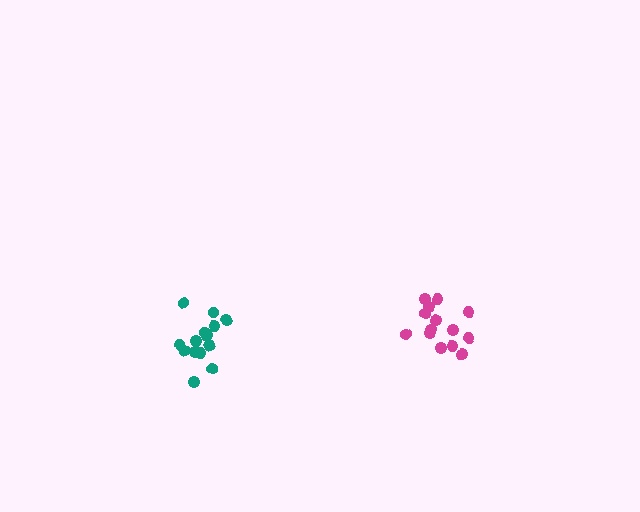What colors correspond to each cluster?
The clusters are colored: teal, magenta.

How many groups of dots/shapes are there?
There are 2 groups.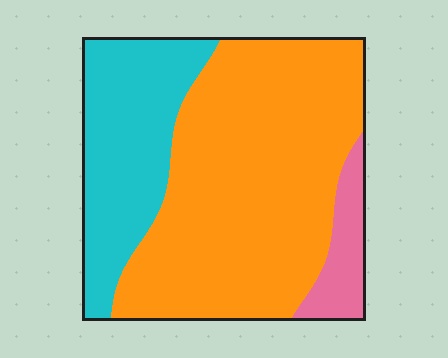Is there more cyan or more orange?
Orange.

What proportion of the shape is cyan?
Cyan covers 28% of the shape.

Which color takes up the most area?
Orange, at roughly 65%.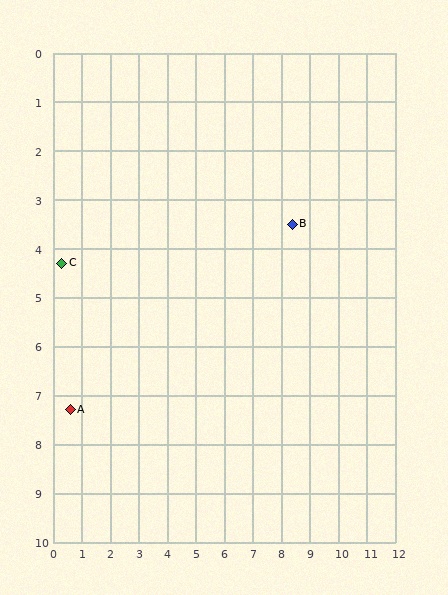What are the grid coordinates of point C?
Point C is at approximately (0.3, 4.3).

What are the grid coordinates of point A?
Point A is at approximately (0.6, 7.3).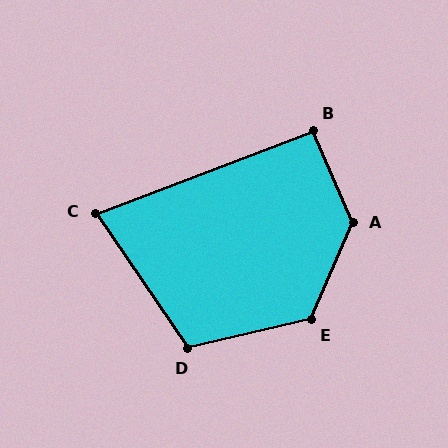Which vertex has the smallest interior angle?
C, at approximately 76 degrees.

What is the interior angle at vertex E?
Approximately 127 degrees (obtuse).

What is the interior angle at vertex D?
Approximately 111 degrees (obtuse).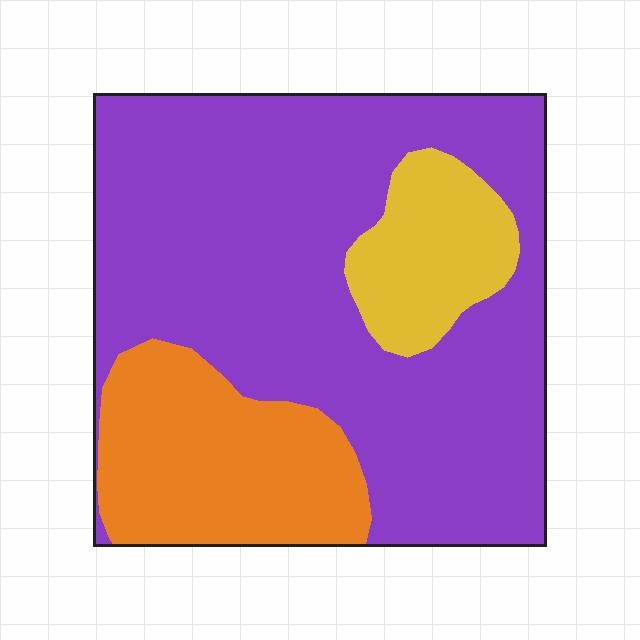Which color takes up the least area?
Yellow, at roughly 10%.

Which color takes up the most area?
Purple, at roughly 65%.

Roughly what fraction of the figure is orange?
Orange covers roughly 20% of the figure.